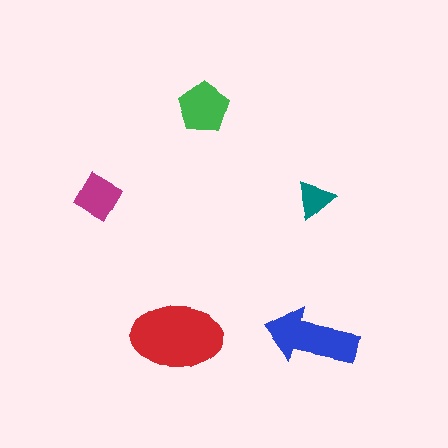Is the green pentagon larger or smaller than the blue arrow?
Smaller.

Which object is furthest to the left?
The magenta diamond is leftmost.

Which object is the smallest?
The teal triangle.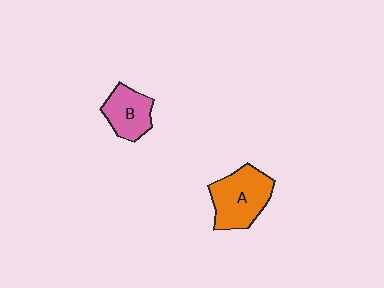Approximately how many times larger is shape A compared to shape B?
Approximately 1.4 times.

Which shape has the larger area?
Shape A (orange).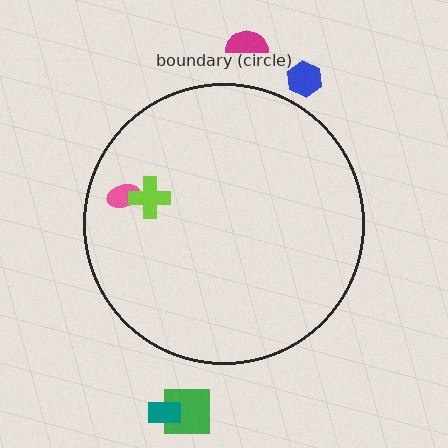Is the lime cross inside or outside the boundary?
Inside.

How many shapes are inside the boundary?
2 inside, 4 outside.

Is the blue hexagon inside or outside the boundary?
Outside.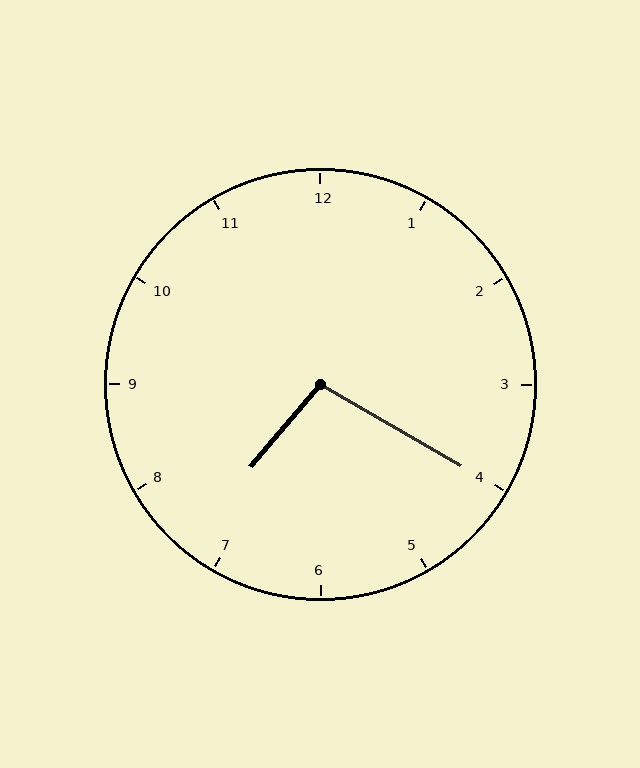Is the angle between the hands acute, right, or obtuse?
It is obtuse.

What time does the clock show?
7:20.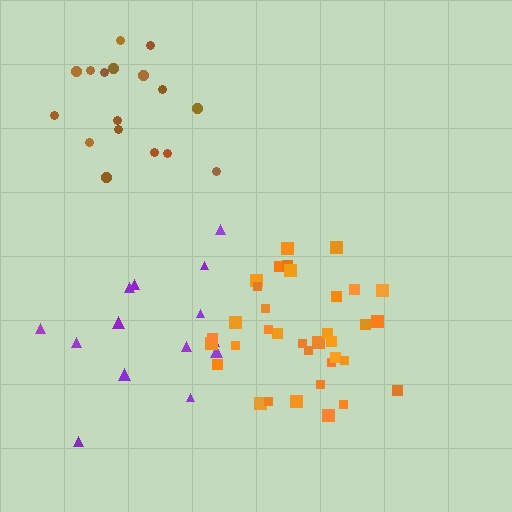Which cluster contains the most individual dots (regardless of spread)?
Orange (35).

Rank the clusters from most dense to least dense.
orange, brown, purple.